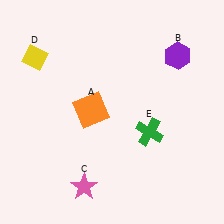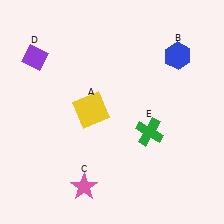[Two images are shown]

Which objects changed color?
A changed from orange to yellow. B changed from purple to blue. D changed from yellow to purple.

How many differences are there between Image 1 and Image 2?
There are 3 differences between the two images.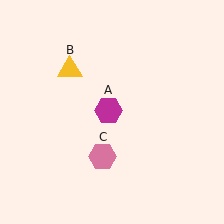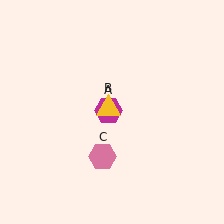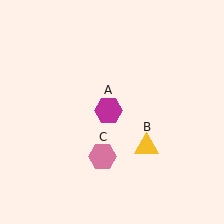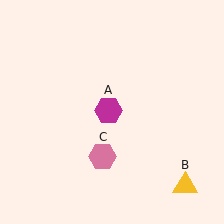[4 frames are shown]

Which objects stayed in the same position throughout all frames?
Magenta hexagon (object A) and pink hexagon (object C) remained stationary.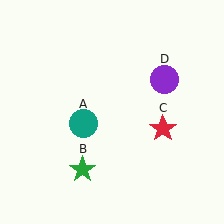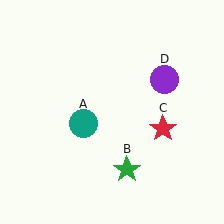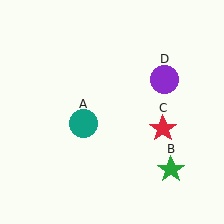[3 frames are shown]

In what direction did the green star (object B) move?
The green star (object B) moved right.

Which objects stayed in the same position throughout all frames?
Teal circle (object A) and red star (object C) and purple circle (object D) remained stationary.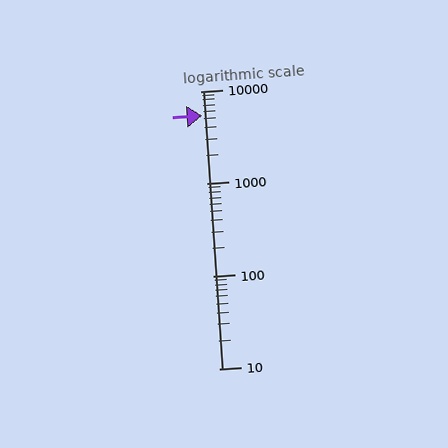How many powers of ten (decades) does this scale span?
The scale spans 3 decades, from 10 to 10000.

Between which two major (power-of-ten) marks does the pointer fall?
The pointer is between 1000 and 10000.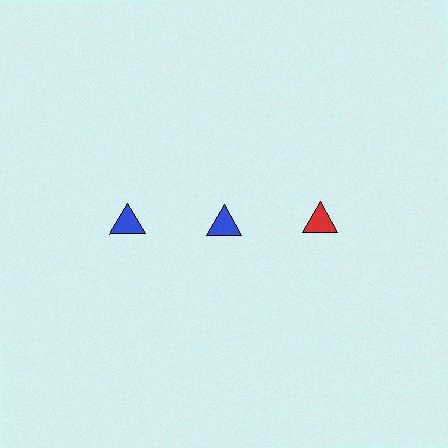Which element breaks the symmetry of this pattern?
The red triangle in the top row, center column breaks the symmetry. All other shapes are blue triangles.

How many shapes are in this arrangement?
There are 3 shapes arranged in a grid pattern.